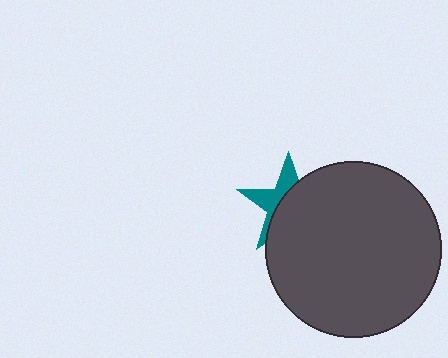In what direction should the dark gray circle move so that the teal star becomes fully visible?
The dark gray circle should move toward the lower-right. That is the shortest direction to clear the overlap and leave the teal star fully visible.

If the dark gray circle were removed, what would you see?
You would see the complete teal star.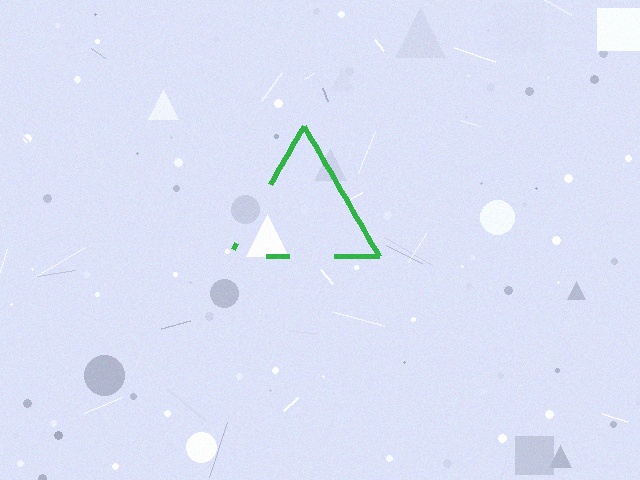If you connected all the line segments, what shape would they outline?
They would outline a triangle.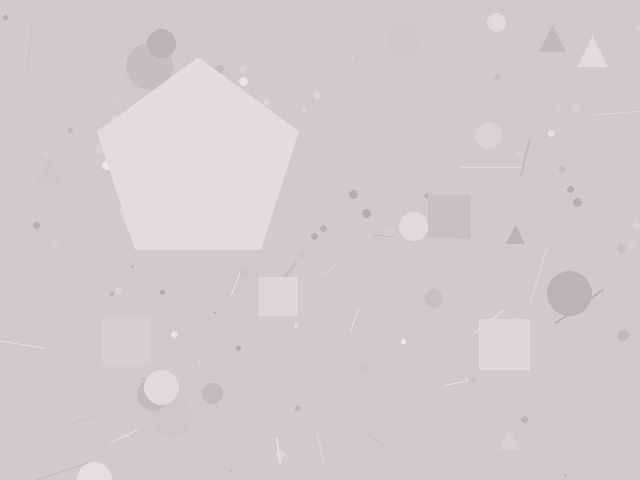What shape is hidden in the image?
A pentagon is hidden in the image.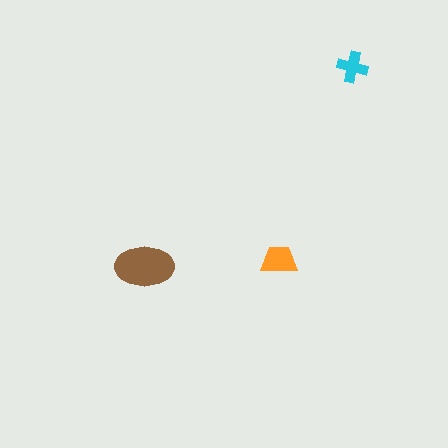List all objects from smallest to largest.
The cyan cross, the orange trapezoid, the brown ellipse.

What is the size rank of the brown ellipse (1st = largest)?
1st.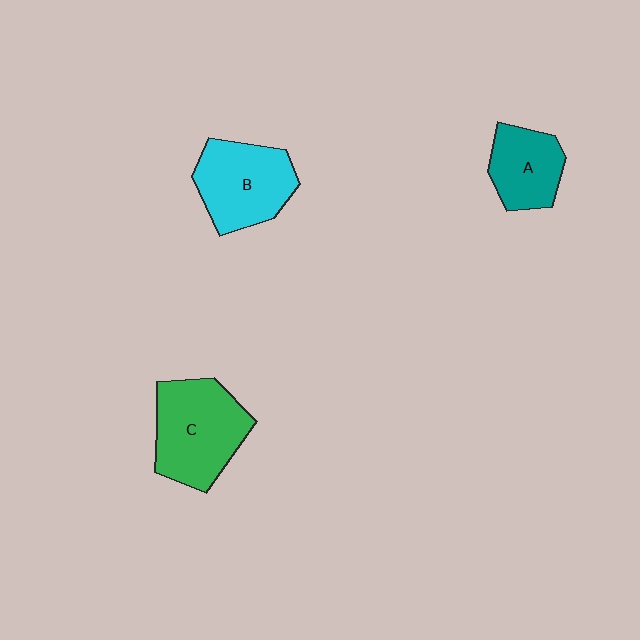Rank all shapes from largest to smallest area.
From largest to smallest: C (green), B (cyan), A (teal).